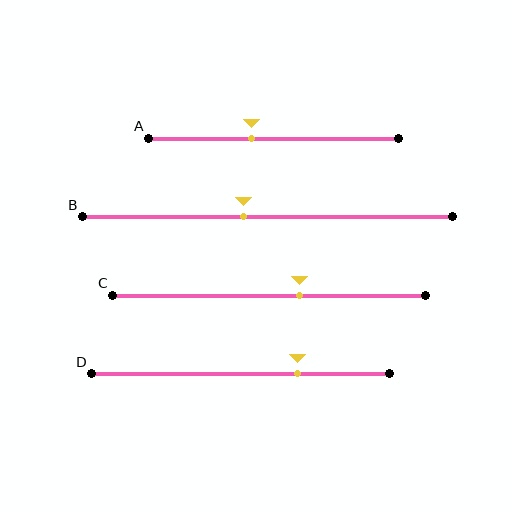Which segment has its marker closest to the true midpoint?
Segment B has its marker closest to the true midpoint.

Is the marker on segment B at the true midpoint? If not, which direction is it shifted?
No, the marker on segment B is shifted to the left by about 7% of the segment length.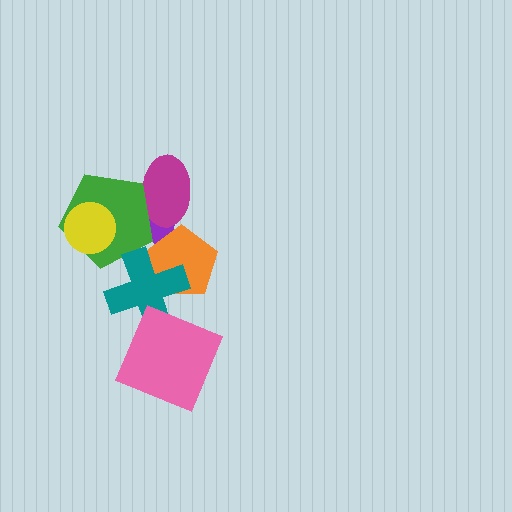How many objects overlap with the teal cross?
4 objects overlap with the teal cross.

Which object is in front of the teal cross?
The pink square is in front of the teal cross.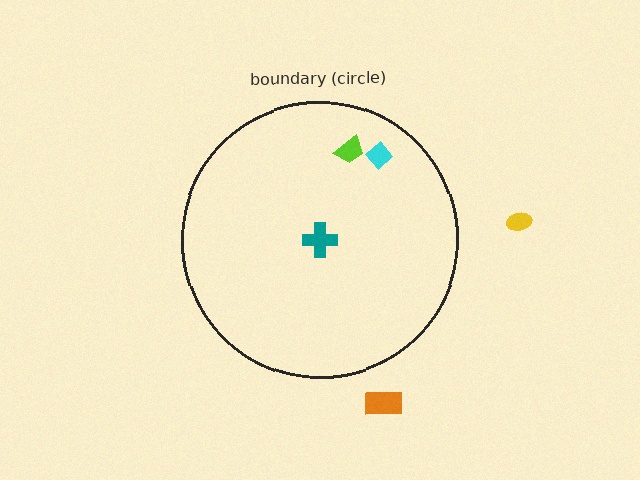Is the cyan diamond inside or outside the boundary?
Inside.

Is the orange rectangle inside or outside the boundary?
Outside.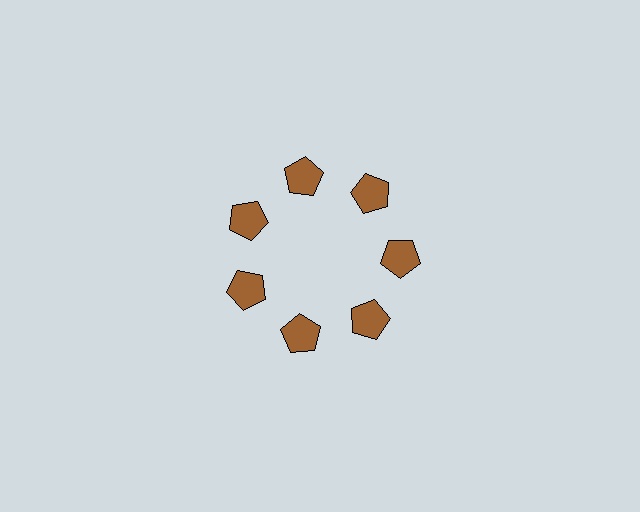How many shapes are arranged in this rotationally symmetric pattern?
There are 7 shapes, arranged in 7 groups of 1.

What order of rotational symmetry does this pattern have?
This pattern has 7-fold rotational symmetry.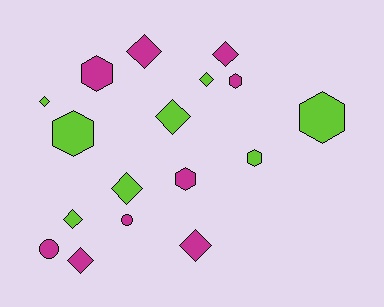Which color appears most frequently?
Magenta, with 9 objects.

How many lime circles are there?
There are no lime circles.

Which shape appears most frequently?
Diamond, with 9 objects.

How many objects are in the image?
There are 17 objects.